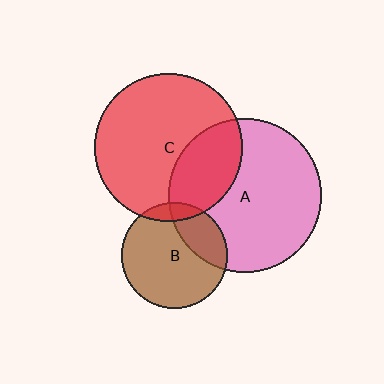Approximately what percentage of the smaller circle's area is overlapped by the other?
Approximately 10%.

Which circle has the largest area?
Circle A (pink).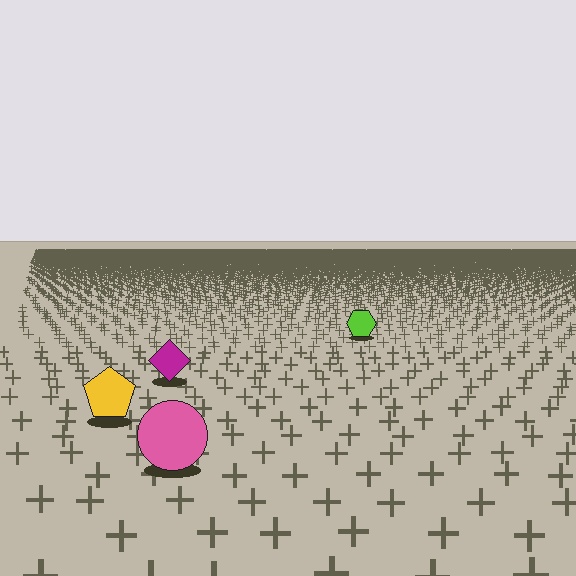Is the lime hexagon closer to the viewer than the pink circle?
No. The pink circle is closer — you can tell from the texture gradient: the ground texture is coarser near it.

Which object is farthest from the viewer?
The lime hexagon is farthest from the viewer. It appears smaller and the ground texture around it is denser.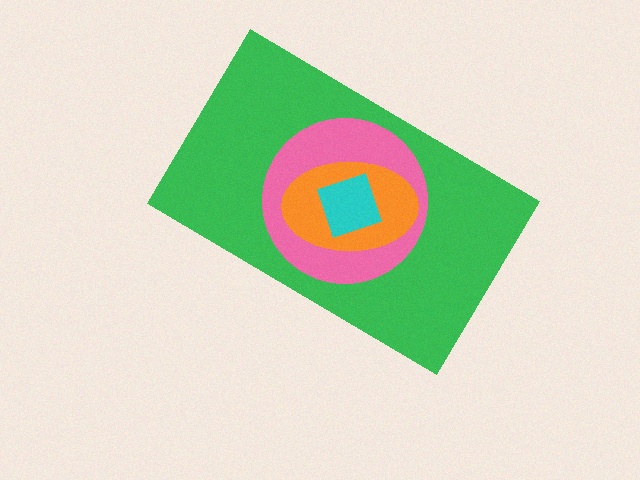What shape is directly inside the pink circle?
The orange ellipse.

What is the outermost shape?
The green rectangle.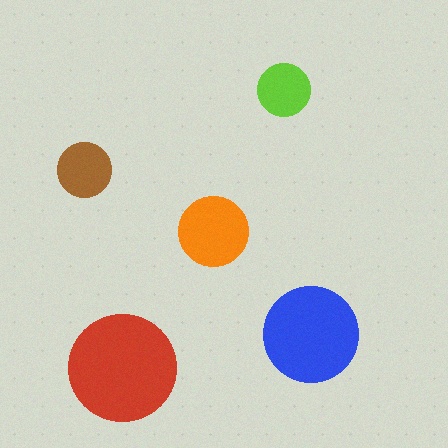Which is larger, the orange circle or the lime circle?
The orange one.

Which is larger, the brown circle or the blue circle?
The blue one.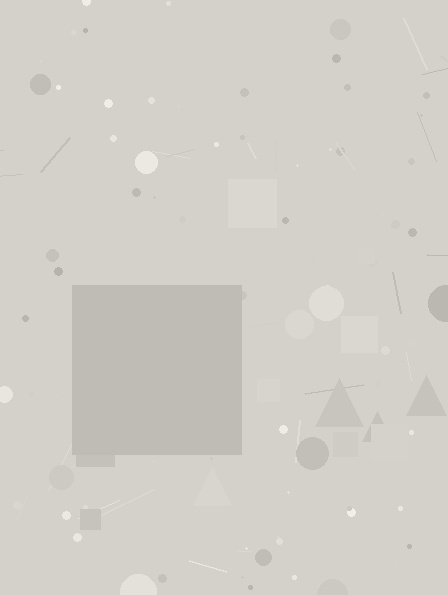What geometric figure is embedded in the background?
A square is embedded in the background.